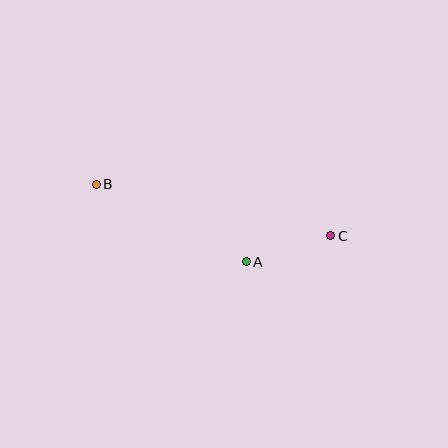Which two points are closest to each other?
Points A and C are closest to each other.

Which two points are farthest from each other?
Points B and C are farthest from each other.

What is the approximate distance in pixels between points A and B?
The distance between A and B is approximately 169 pixels.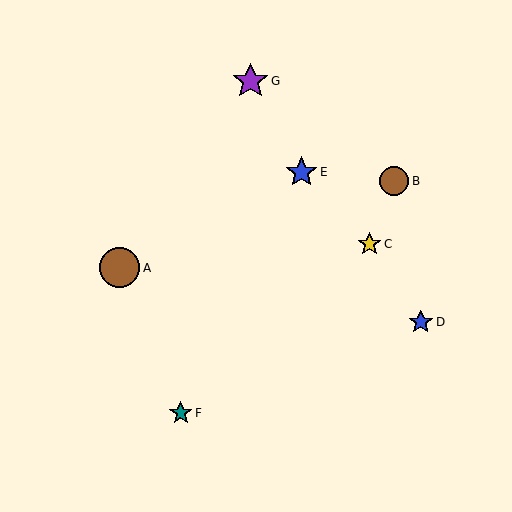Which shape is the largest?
The brown circle (labeled A) is the largest.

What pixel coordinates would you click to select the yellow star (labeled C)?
Click at (369, 244) to select the yellow star C.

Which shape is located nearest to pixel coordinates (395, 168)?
The brown circle (labeled B) at (394, 181) is nearest to that location.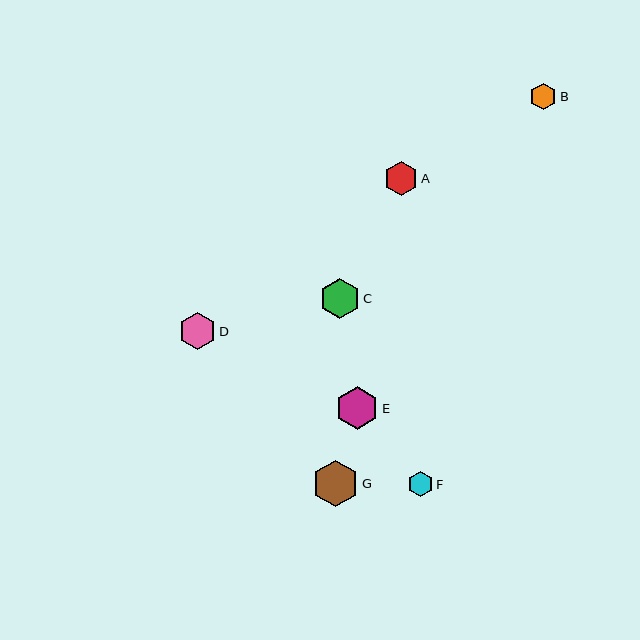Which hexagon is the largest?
Hexagon G is the largest with a size of approximately 46 pixels.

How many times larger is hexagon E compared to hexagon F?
Hexagon E is approximately 1.7 times the size of hexagon F.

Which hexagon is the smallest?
Hexagon F is the smallest with a size of approximately 25 pixels.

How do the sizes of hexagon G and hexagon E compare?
Hexagon G and hexagon E are approximately the same size.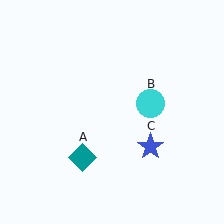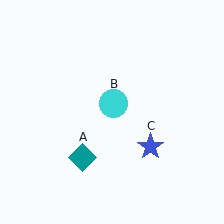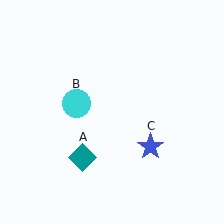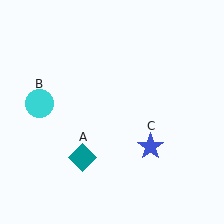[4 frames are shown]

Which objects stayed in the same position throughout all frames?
Teal diamond (object A) and blue star (object C) remained stationary.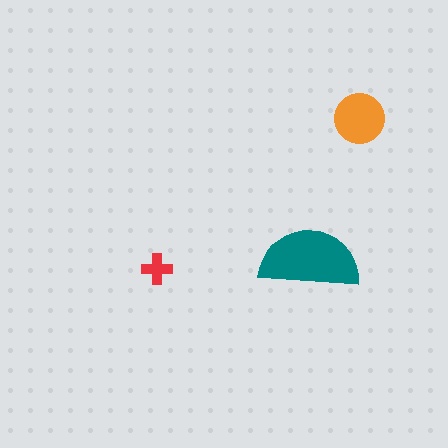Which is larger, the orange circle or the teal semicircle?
The teal semicircle.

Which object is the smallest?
The red cross.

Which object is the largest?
The teal semicircle.